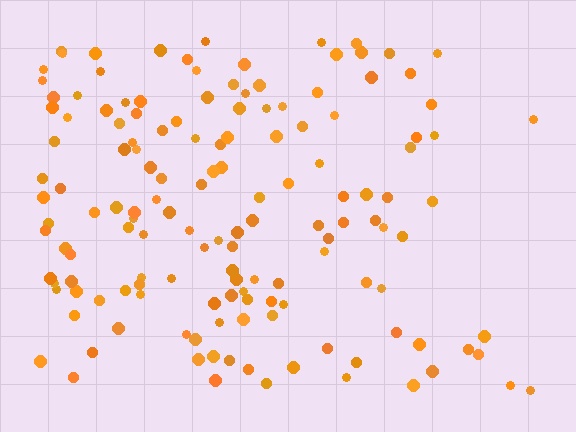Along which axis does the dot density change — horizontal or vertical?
Horizontal.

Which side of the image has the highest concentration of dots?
The left.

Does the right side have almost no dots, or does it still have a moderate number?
Still a moderate number, just noticeably fewer than the left.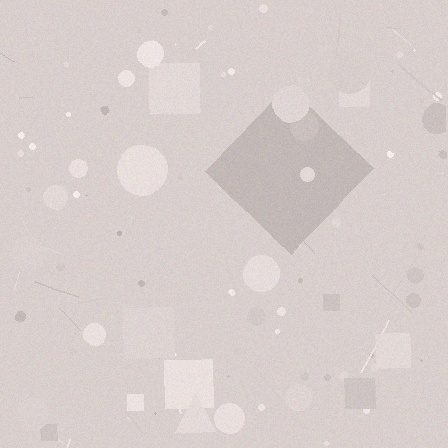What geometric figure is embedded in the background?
A diamond is embedded in the background.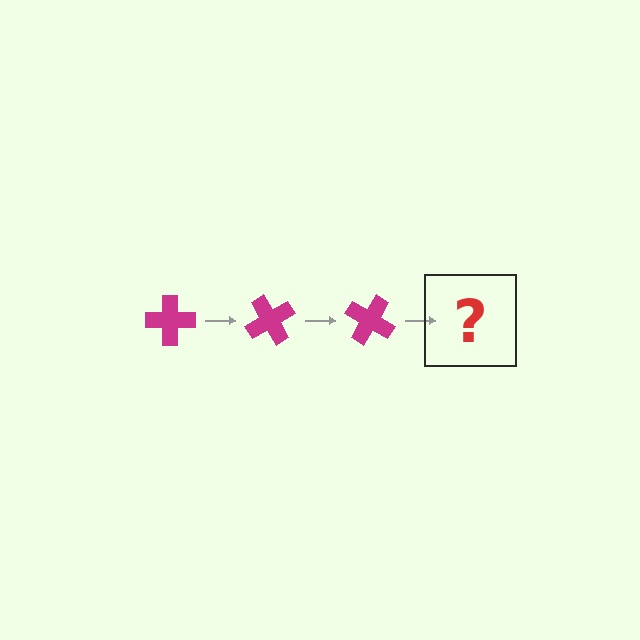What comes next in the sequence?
The next element should be a magenta cross rotated 180 degrees.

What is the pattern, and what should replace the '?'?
The pattern is that the cross rotates 60 degrees each step. The '?' should be a magenta cross rotated 180 degrees.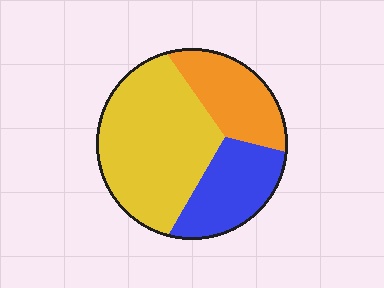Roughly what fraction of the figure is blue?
Blue takes up between a sixth and a third of the figure.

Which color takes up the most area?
Yellow, at roughly 50%.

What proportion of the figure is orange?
Orange covers roughly 25% of the figure.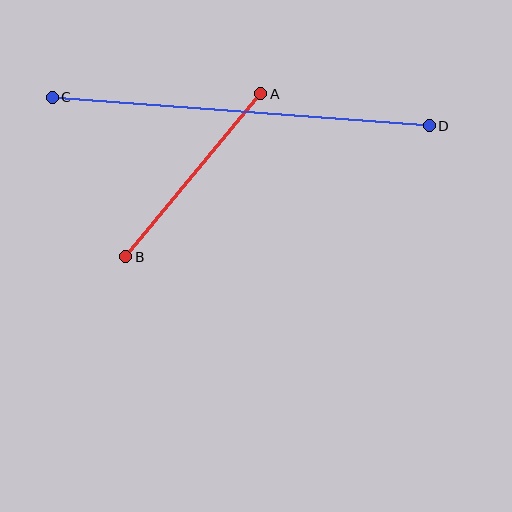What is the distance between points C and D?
The distance is approximately 378 pixels.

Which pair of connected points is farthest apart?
Points C and D are farthest apart.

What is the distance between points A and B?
The distance is approximately 212 pixels.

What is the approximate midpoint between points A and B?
The midpoint is at approximately (193, 175) pixels.